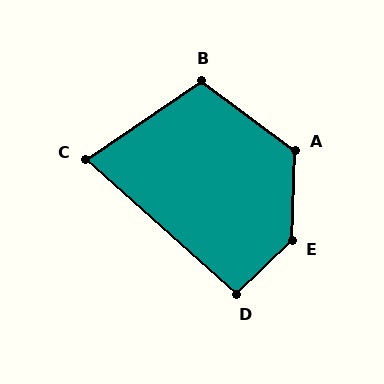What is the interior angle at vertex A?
Approximately 124 degrees (obtuse).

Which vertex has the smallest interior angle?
C, at approximately 76 degrees.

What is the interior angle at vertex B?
Approximately 109 degrees (obtuse).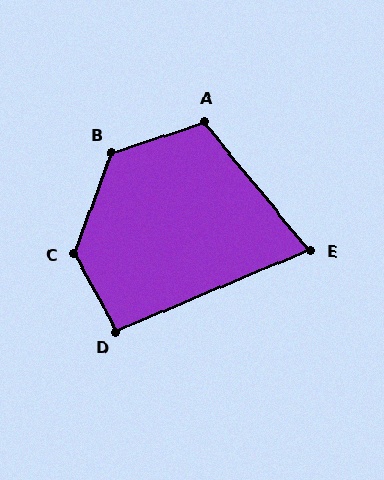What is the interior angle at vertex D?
Approximately 96 degrees (obtuse).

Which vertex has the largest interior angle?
C, at approximately 131 degrees.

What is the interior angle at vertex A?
Approximately 111 degrees (obtuse).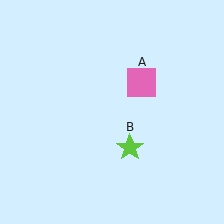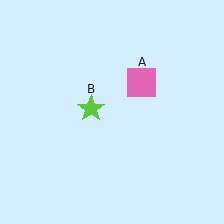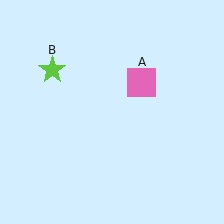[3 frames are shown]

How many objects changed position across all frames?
1 object changed position: lime star (object B).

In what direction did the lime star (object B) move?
The lime star (object B) moved up and to the left.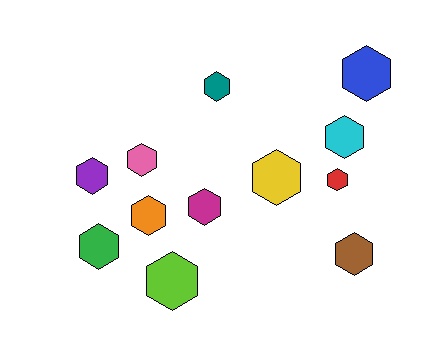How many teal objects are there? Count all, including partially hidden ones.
There is 1 teal object.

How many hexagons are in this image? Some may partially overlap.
There are 12 hexagons.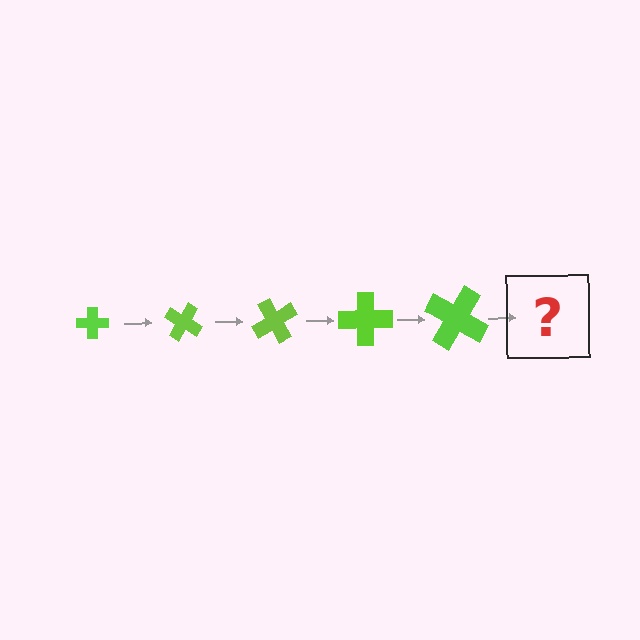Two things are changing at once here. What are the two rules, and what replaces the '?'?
The two rules are that the cross grows larger each step and it rotates 30 degrees each step. The '?' should be a cross, larger than the previous one and rotated 150 degrees from the start.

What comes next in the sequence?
The next element should be a cross, larger than the previous one and rotated 150 degrees from the start.